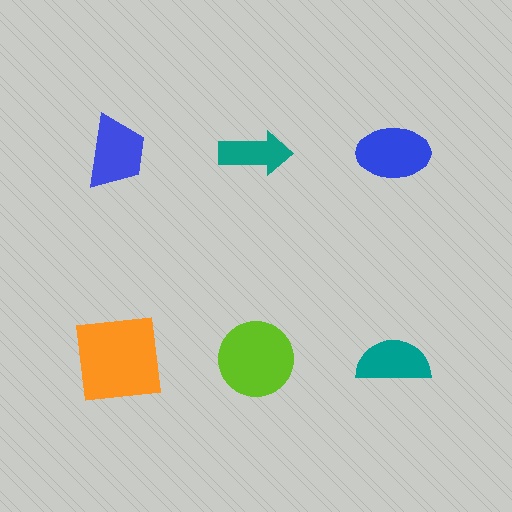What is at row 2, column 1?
An orange square.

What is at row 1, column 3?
A blue ellipse.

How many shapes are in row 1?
3 shapes.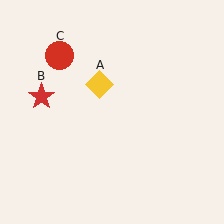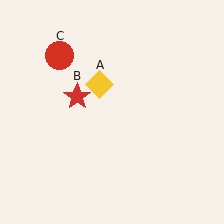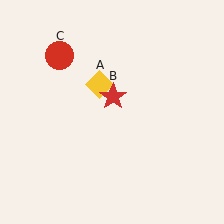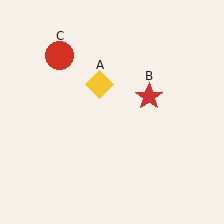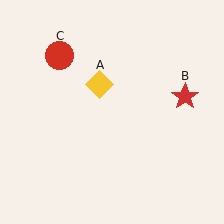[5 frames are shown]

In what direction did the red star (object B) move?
The red star (object B) moved right.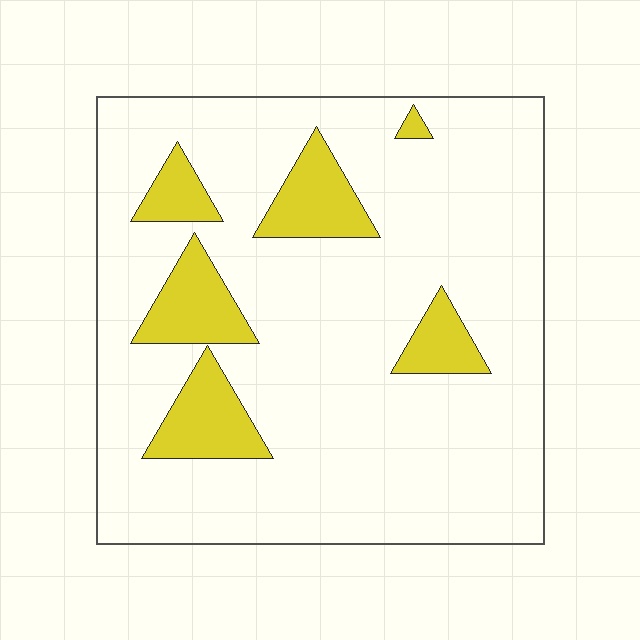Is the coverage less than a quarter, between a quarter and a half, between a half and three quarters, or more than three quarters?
Less than a quarter.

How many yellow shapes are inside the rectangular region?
6.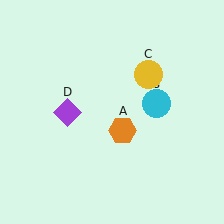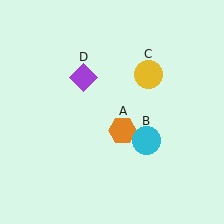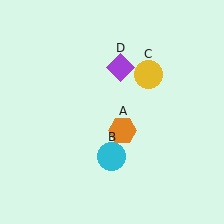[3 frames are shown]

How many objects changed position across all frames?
2 objects changed position: cyan circle (object B), purple diamond (object D).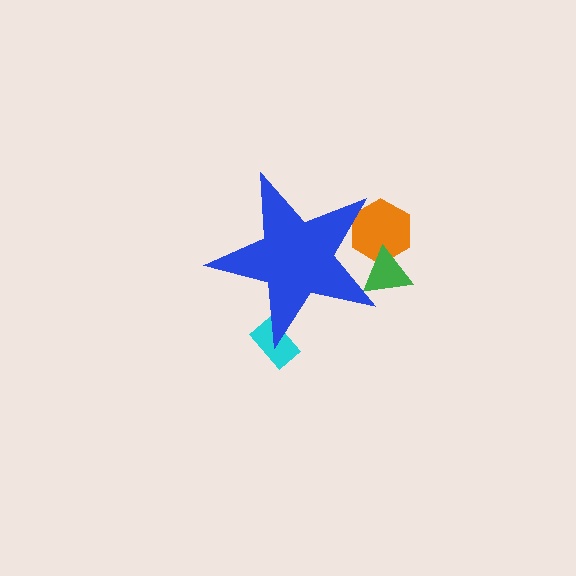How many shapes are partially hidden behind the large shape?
3 shapes are partially hidden.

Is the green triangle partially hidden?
Yes, the green triangle is partially hidden behind the blue star.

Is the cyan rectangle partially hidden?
Yes, the cyan rectangle is partially hidden behind the blue star.